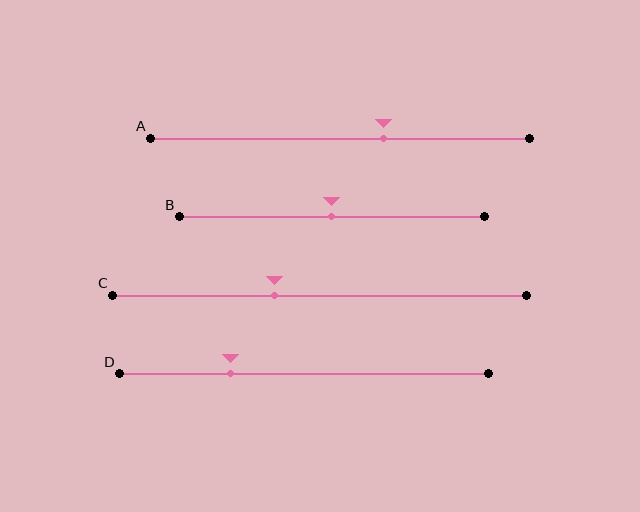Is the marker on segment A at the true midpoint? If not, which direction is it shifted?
No, the marker on segment A is shifted to the right by about 12% of the segment length.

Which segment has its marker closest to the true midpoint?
Segment B has its marker closest to the true midpoint.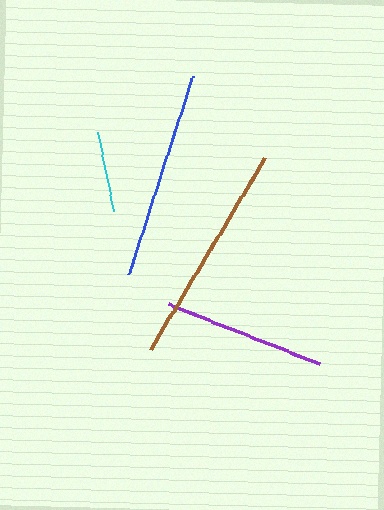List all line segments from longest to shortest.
From longest to shortest: brown, blue, purple, cyan.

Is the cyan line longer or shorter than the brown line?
The brown line is longer than the cyan line.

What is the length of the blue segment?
The blue segment is approximately 209 pixels long.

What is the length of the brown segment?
The brown segment is approximately 224 pixels long.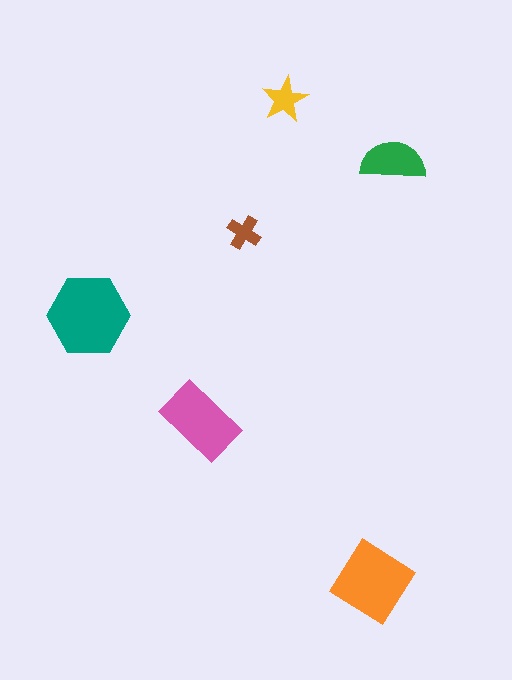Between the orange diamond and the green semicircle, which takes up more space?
The orange diamond.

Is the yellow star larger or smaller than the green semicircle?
Smaller.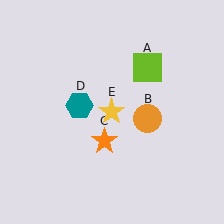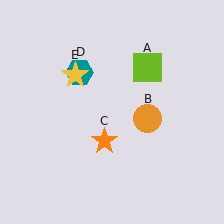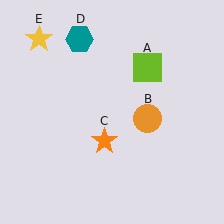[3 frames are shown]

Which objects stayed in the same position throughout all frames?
Lime square (object A) and orange circle (object B) and orange star (object C) remained stationary.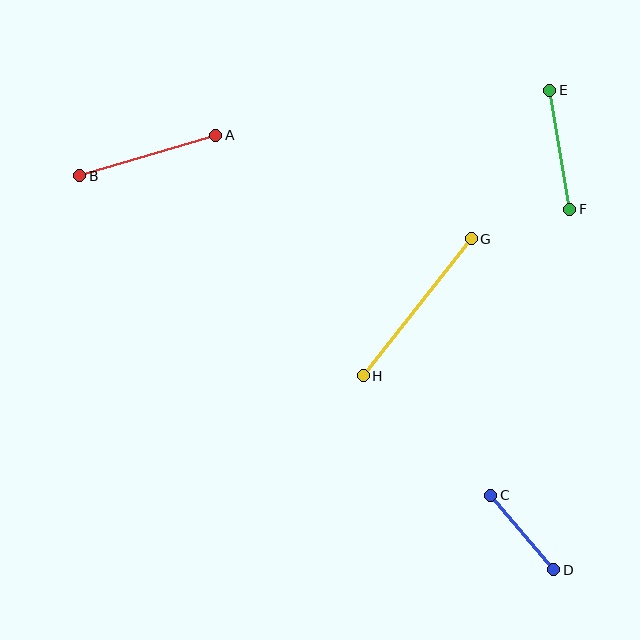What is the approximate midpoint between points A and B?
The midpoint is at approximately (148, 155) pixels.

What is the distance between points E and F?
The distance is approximately 121 pixels.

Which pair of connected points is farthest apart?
Points G and H are farthest apart.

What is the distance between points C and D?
The distance is approximately 98 pixels.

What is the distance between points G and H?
The distance is approximately 174 pixels.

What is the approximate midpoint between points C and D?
The midpoint is at approximately (522, 532) pixels.